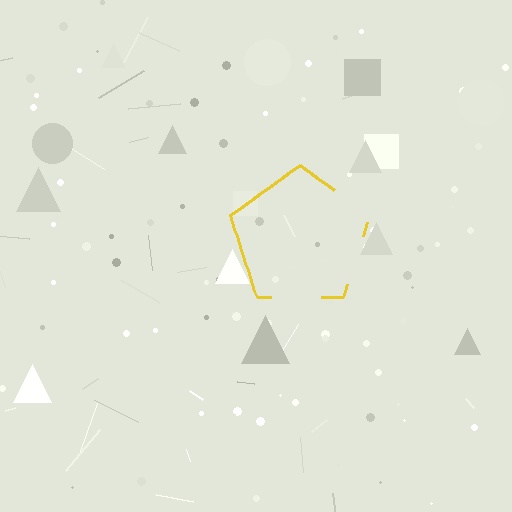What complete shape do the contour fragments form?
The contour fragments form a pentagon.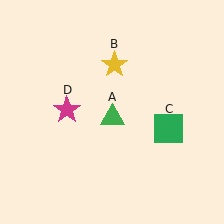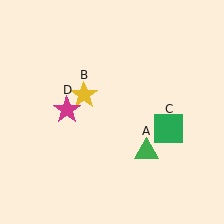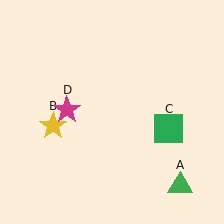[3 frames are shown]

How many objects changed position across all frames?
2 objects changed position: green triangle (object A), yellow star (object B).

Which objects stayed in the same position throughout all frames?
Green square (object C) and magenta star (object D) remained stationary.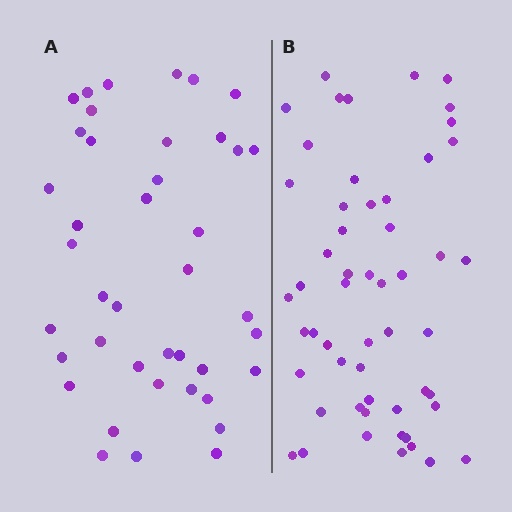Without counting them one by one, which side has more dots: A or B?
Region B (the right region) has more dots.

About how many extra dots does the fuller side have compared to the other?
Region B has approximately 15 more dots than region A.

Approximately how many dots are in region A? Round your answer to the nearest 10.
About 40 dots. (The exact count is 41, which rounds to 40.)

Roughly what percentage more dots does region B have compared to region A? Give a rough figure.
About 30% more.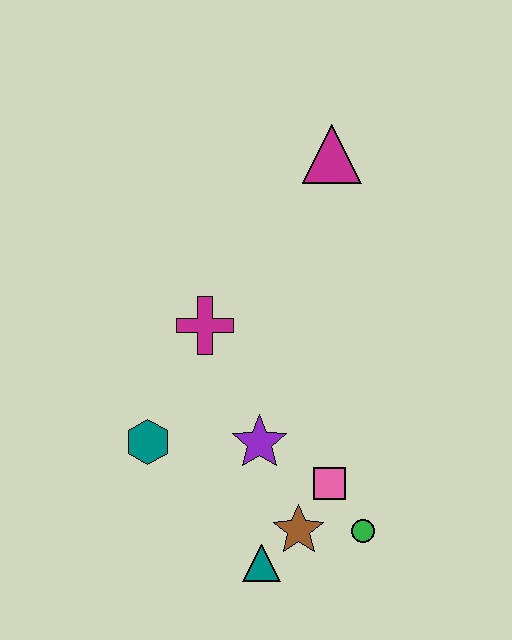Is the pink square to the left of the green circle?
Yes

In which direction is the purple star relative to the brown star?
The purple star is above the brown star.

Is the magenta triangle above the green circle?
Yes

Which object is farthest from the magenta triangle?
The teal triangle is farthest from the magenta triangle.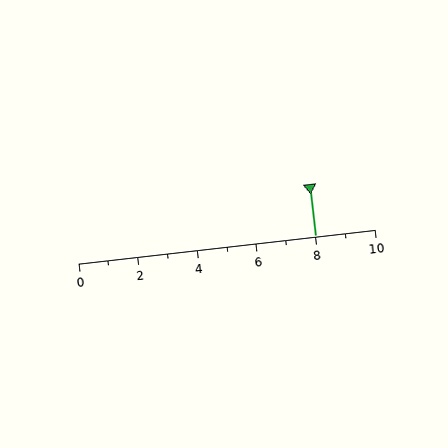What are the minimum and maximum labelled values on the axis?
The axis runs from 0 to 10.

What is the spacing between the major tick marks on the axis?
The major ticks are spaced 2 apart.